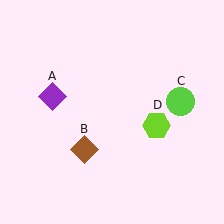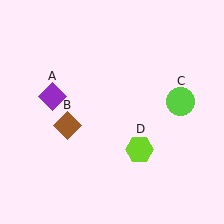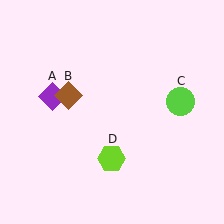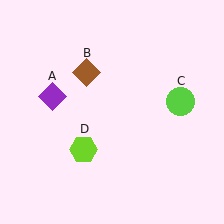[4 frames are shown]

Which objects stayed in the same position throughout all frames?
Purple diamond (object A) and lime circle (object C) remained stationary.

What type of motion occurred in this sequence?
The brown diamond (object B), lime hexagon (object D) rotated clockwise around the center of the scene.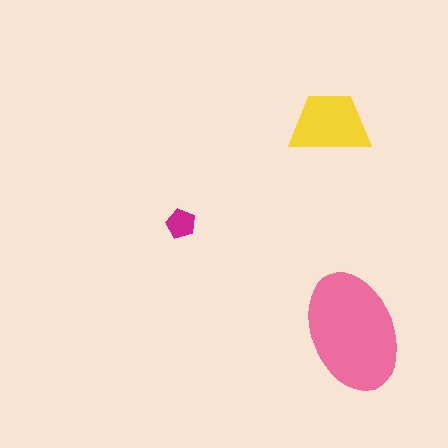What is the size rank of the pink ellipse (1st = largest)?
1st.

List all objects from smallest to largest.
The magenta pentagon, the yellow trapezoid, the pink ellipse.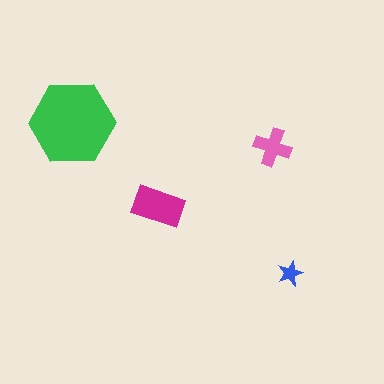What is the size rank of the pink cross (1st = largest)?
3rd.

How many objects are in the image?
There are 4 objects in the image.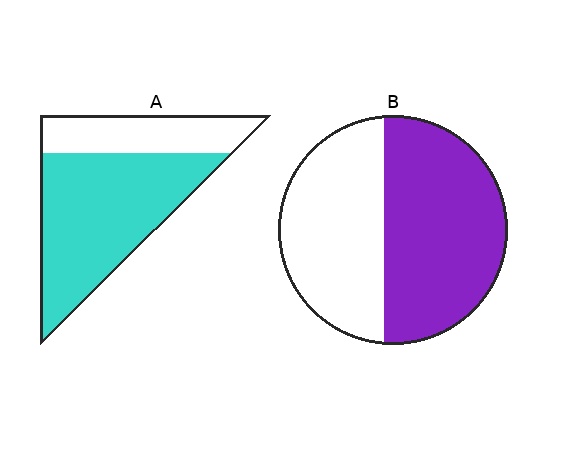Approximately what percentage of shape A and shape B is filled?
A is approximately 70% and B is approximately 55%.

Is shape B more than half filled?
Yes.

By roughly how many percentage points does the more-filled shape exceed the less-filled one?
By roughly 15 percentage points (A over B).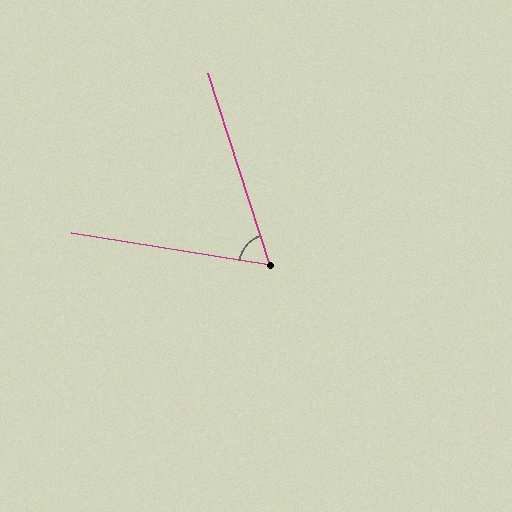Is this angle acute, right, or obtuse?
It is acute.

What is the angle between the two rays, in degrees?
Approximately 63 degrees.